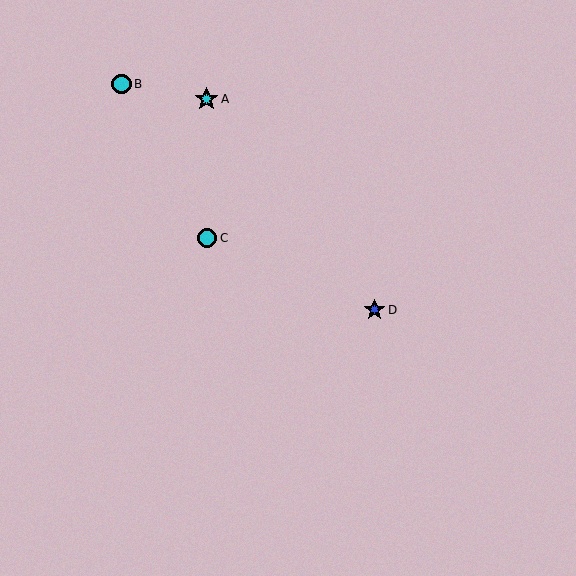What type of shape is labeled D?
Shape D is a blue star.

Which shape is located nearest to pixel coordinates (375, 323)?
The blue star (labeled D) at (375, 310) is nearest to that location.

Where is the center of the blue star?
The center of the blue star is at (375, 310).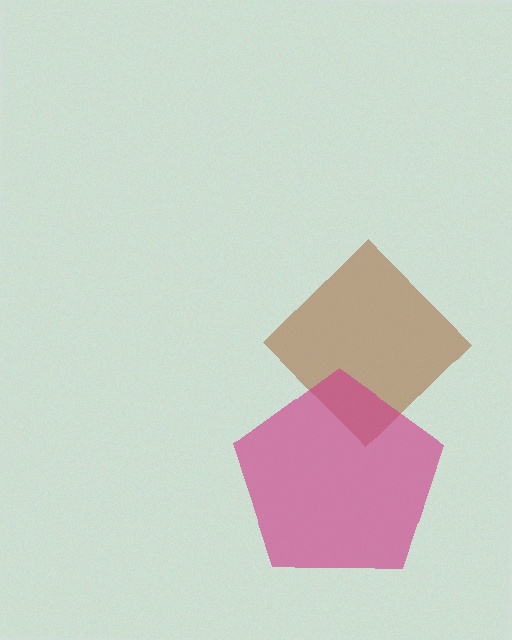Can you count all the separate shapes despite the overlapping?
Yes, there are 2 separate shapes.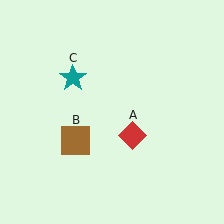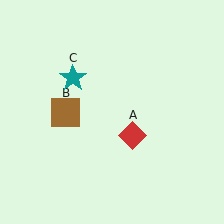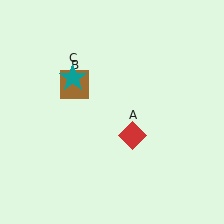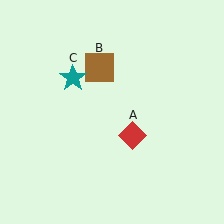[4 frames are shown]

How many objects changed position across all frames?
1 object changed position: brown square (object B).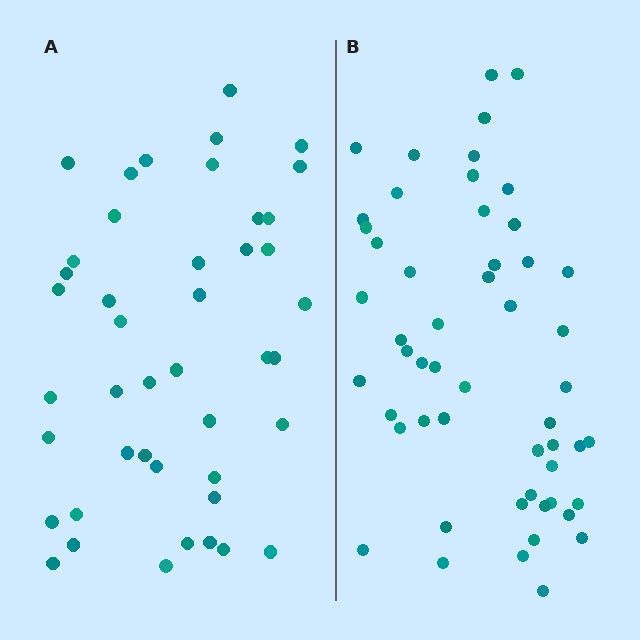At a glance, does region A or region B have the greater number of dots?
Region B (the right region) has more dots.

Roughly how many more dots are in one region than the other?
Region B has roughly 8 or so more dots than region A.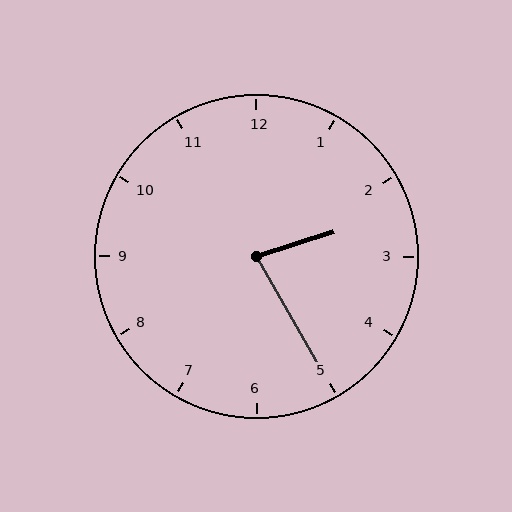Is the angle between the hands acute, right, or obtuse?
It is acute.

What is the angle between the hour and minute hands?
Approximately 78 degrees.